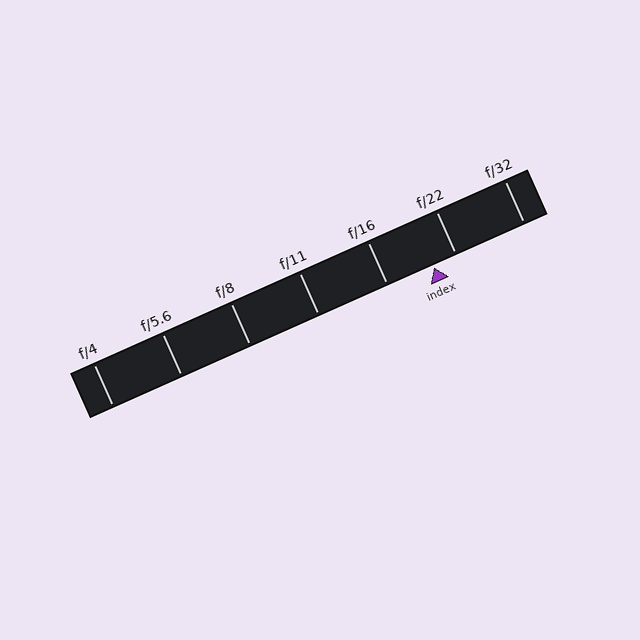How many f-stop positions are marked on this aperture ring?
There are 7 f-stop positions marked.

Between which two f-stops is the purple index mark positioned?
The index mark is between f/16 and f/22.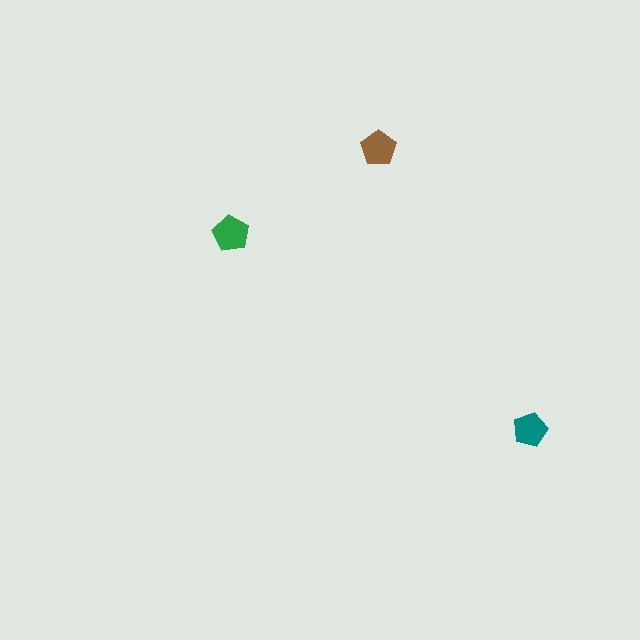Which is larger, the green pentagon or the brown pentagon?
The green one.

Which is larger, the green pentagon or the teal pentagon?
The green one.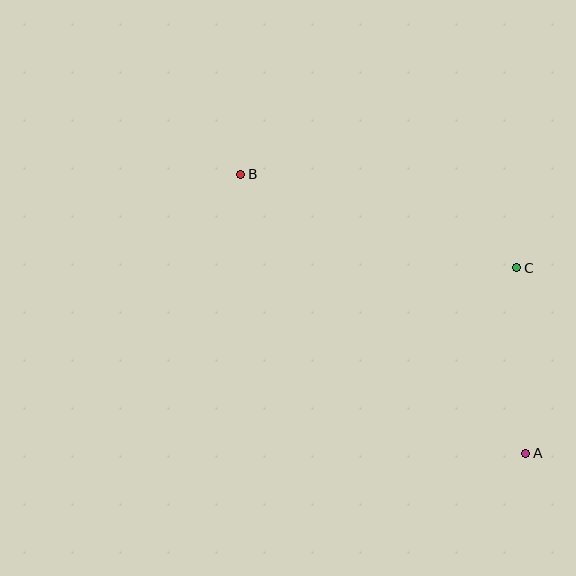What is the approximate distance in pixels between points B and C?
The distance between B and C is approximately 291 pixels.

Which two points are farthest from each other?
Points A and B are farthest from each other.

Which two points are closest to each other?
Points A and C are closest to each other.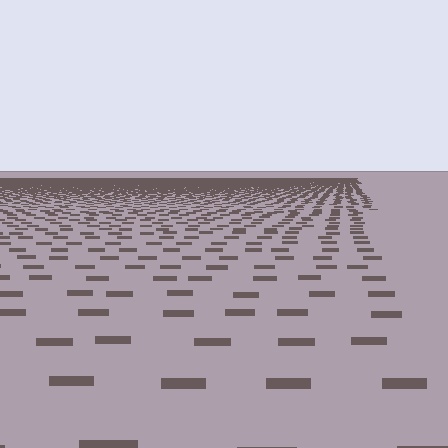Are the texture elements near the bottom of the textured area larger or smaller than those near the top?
Larger. Near the bottom, elements are closer to the viewer and appear at a bigger on-screen size.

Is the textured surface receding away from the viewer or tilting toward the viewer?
The surface is receding away from the viewer. Texture elements get smaller and denser toward the top.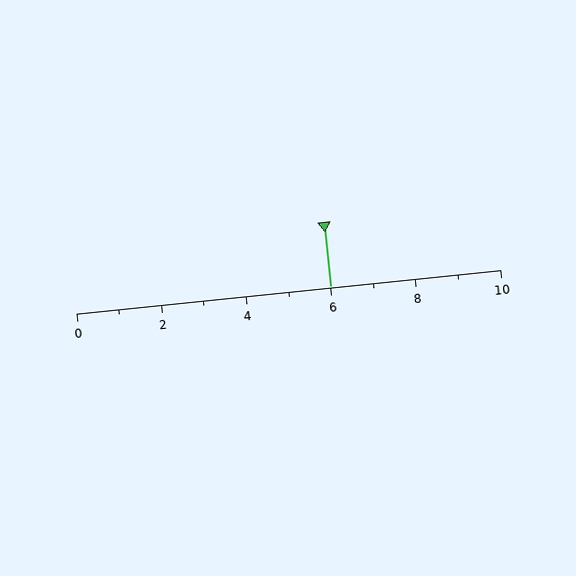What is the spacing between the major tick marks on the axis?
The major ticks are spaced 2 apart.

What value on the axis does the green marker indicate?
The marker indicates approximately 6.